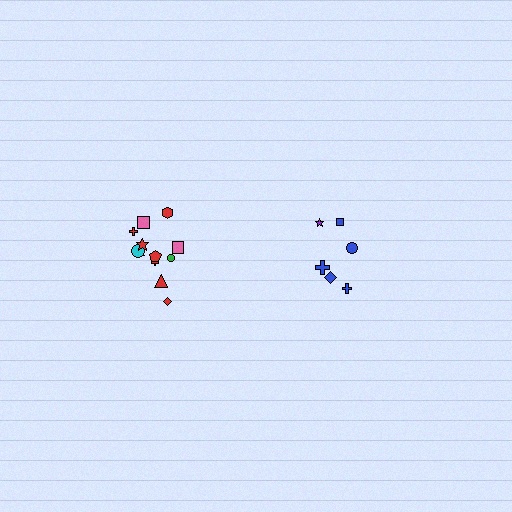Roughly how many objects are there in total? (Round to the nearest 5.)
Roughly 20 objects in total.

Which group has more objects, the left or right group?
The left group.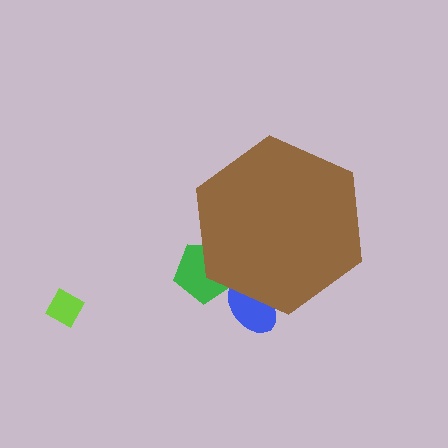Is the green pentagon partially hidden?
Yes, the green pentagon is partially hidden behind the brown hexagon.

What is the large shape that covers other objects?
A brown hexagon.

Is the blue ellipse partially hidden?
Yes, the blue ellipse is partially hidden behind the brown hexagon.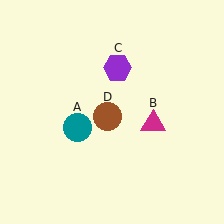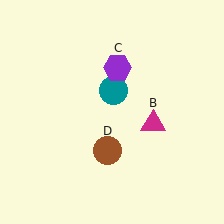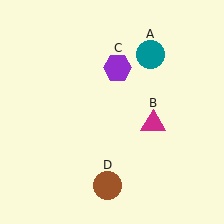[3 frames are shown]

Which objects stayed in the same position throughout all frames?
Magenta triangle (object B) and purple hexagon (object C) remained stationary.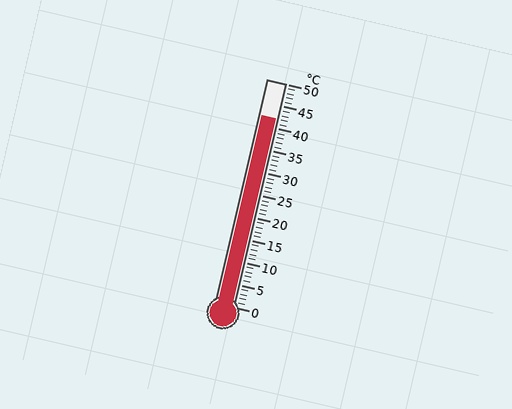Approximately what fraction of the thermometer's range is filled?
The thermometer is filled to approximately 85% of its range.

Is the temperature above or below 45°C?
The temperature is below 45°C.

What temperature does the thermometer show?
The thermometer shows approximately 42°C.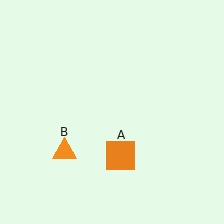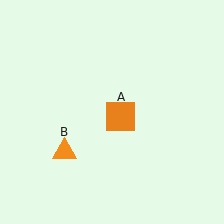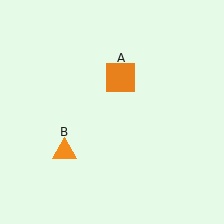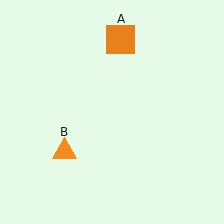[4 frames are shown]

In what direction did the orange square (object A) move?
The orange square (object A) moved up.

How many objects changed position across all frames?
1 object changed position: orange square (object A).